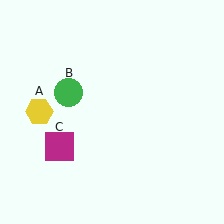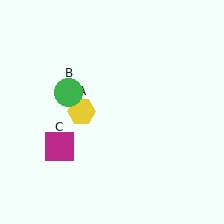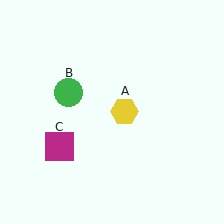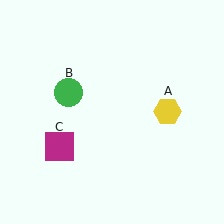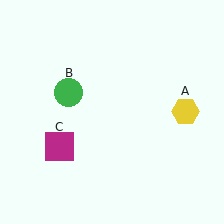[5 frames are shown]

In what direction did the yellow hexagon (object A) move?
The yellow hexagon (object A) moved right.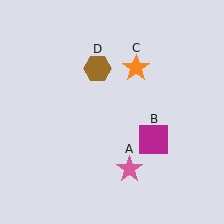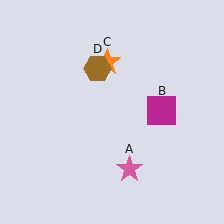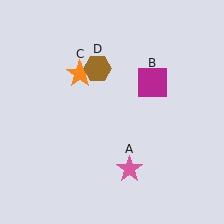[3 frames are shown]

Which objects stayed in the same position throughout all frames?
Pink star (object A) and brown hexagon (object D) remained stationary.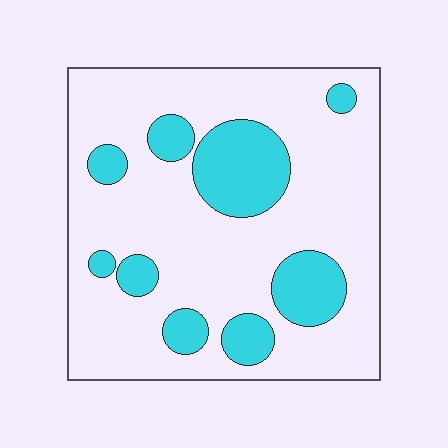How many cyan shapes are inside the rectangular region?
9.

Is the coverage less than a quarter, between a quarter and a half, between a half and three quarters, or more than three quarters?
Less than a quarter.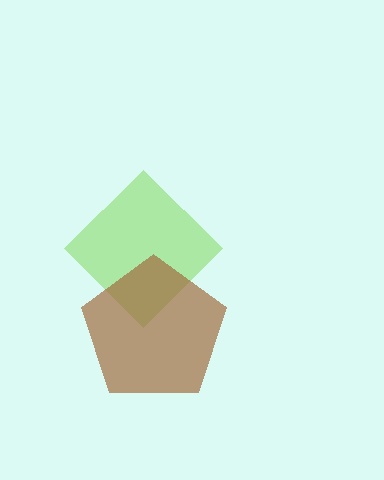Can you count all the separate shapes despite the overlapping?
Yes, there are 2 separate shapes.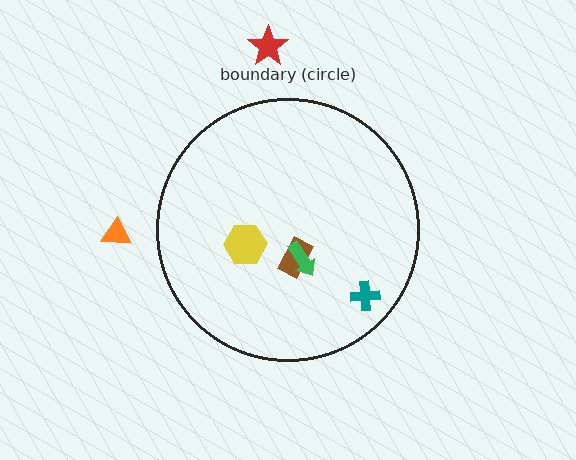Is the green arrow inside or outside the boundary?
Inside.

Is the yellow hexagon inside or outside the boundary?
Inside.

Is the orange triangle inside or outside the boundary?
Outside.